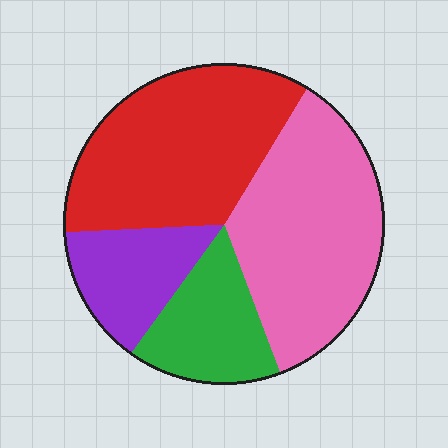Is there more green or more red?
Red.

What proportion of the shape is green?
Green takes up about one sixth (1/6) of the shape.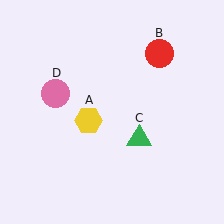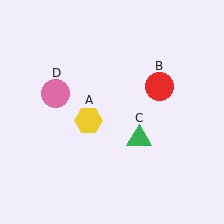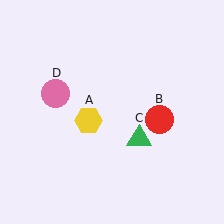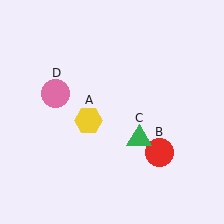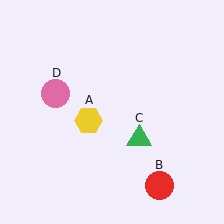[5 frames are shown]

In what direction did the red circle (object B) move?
The red circle (object B) moved down.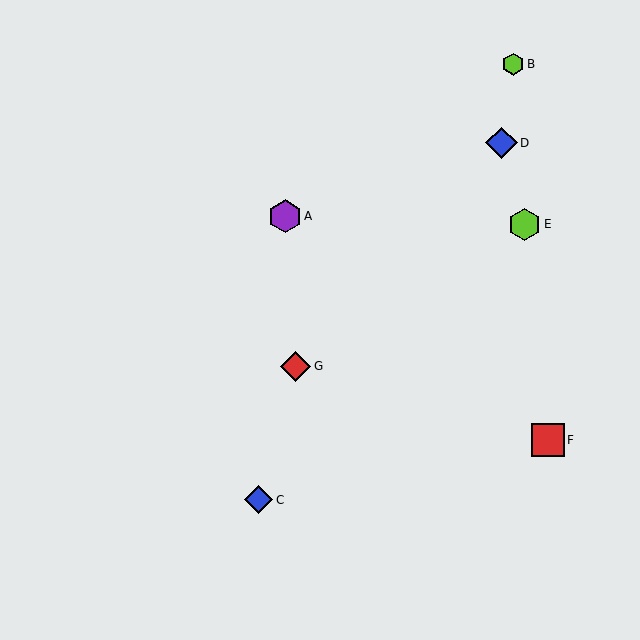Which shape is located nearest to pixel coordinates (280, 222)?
The purple hexagon (labeled A) at (285, 216) is nearest to that location.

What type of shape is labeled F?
Shape F is a red square.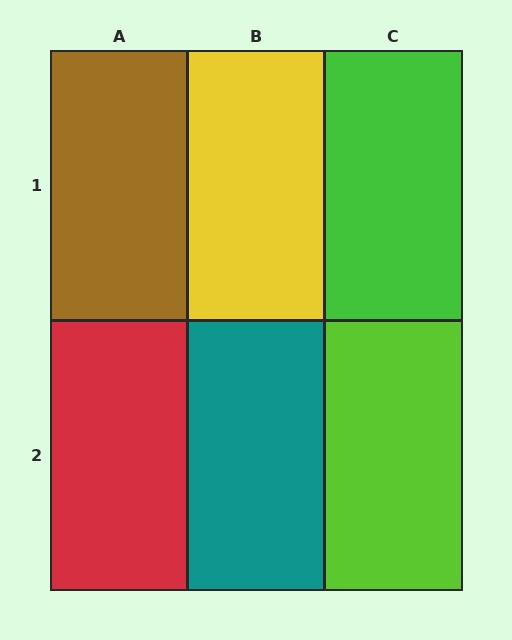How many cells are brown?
1 cell is brown.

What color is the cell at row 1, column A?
Brown.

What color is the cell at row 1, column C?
Green.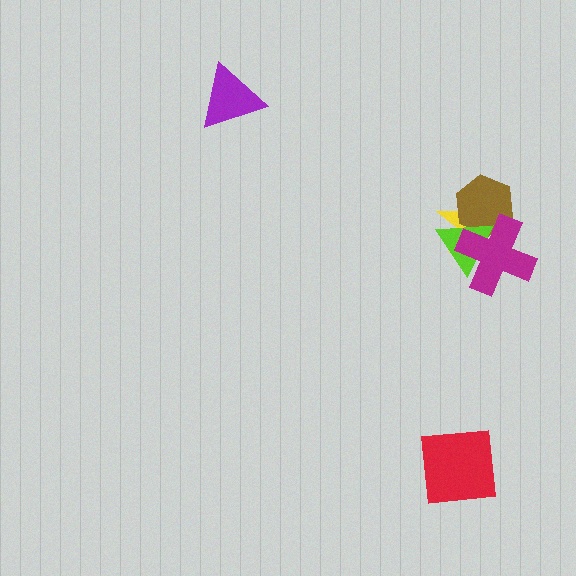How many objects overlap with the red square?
0 objects overlap with the red square.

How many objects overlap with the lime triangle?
3 objects overlap with the lime triangle.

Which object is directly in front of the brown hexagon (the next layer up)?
The lime triangle is directly in front of the brown hexagon.